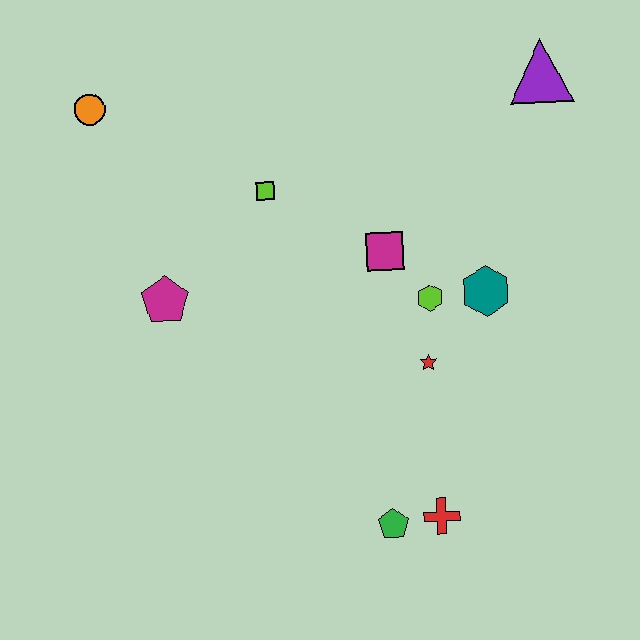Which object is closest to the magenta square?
The lime hexagon is closest to the magenta square.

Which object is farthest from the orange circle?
The red cross is farthest from the orange circle.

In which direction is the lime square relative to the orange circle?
The lime square is to the right of the orange circle.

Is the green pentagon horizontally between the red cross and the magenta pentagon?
Yes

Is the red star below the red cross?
No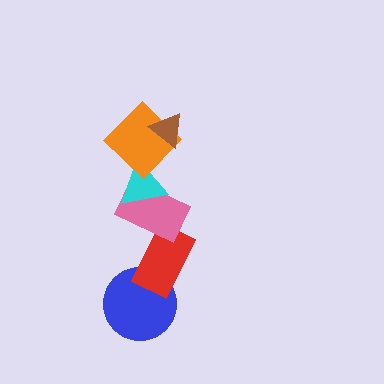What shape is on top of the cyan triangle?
The orange diamond is on top of the cyan triangle.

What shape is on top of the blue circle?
The red rectangle is on top of the blue circle.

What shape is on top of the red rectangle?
The pink rectangle is on top of the red rectangle.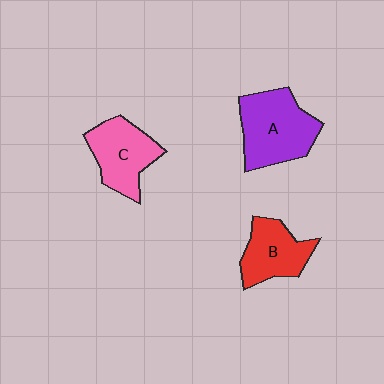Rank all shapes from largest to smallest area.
From largest to smallest: A (purple), C (pink), B (red).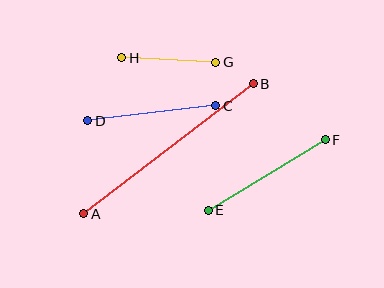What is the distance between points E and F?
The distance is approximately 137 pixels.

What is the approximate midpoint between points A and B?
The midpoint is at approximately (168, 149) pixels.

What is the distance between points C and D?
The distance is approximately 129 pixels.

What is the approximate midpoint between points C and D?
The midpoint is at approximately (152, 113) pixels.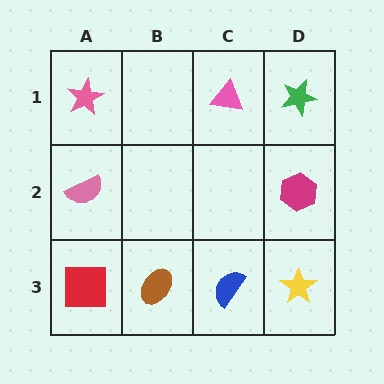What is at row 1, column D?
A green star.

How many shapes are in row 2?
2 shapes.